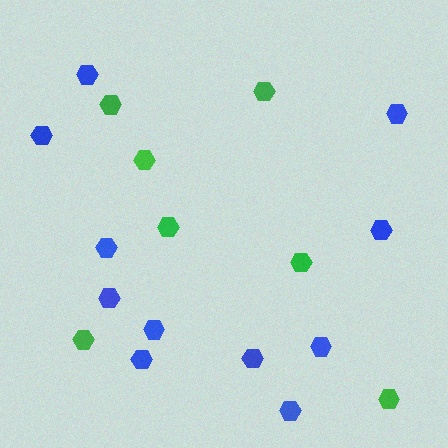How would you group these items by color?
There are 2 groups: one group of green hexagons (7) and one group of blue hexagons (11).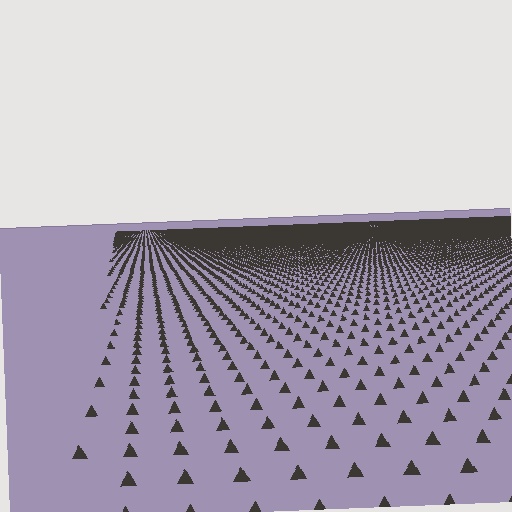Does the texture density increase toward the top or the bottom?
Density increases toward the top.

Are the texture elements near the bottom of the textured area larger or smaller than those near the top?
Larger. Near the bottom, elements are closer to the viewer and appear at a bigger on-screen size.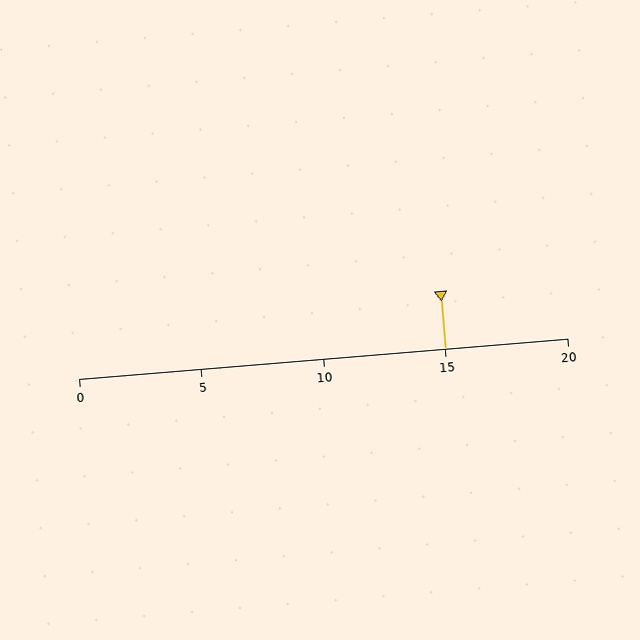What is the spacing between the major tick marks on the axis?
The major ticks are spaced 5 apart.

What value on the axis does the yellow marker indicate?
The marker indicates approximately 15.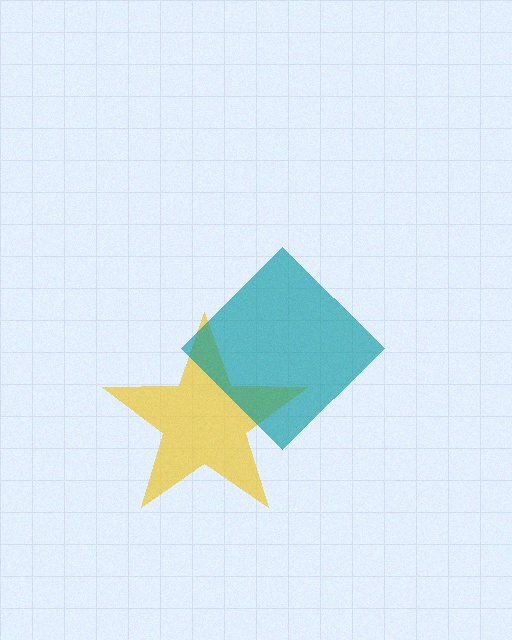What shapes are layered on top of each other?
The layered shapes are: a yellow star, a teal diamond.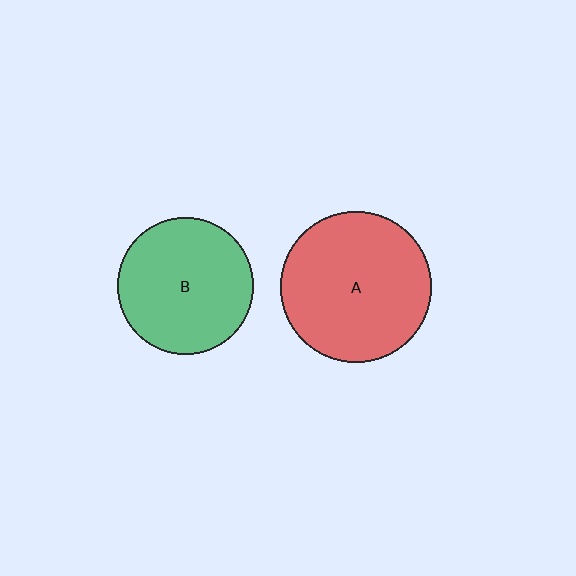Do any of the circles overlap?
No, none of the circles overlap.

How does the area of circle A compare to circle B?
Approximately 1.2 times.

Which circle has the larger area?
Circle A (red).